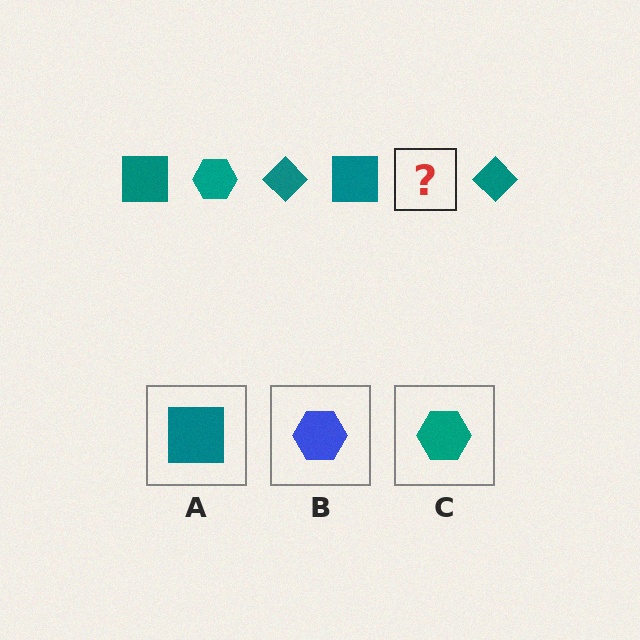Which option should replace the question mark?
Option C.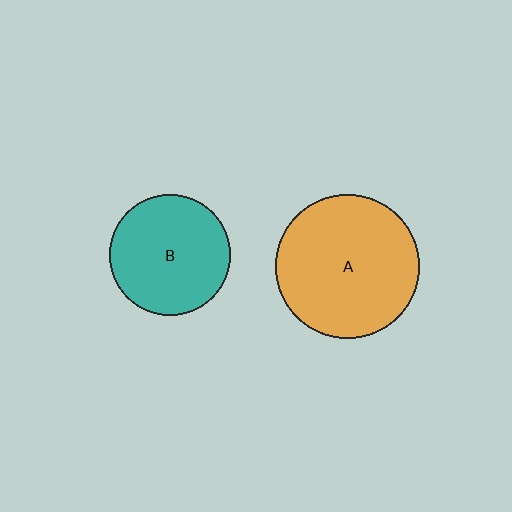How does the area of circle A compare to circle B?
Approximately 1.4 times.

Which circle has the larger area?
Circle A (orange).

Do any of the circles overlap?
No, none of the circles overlap.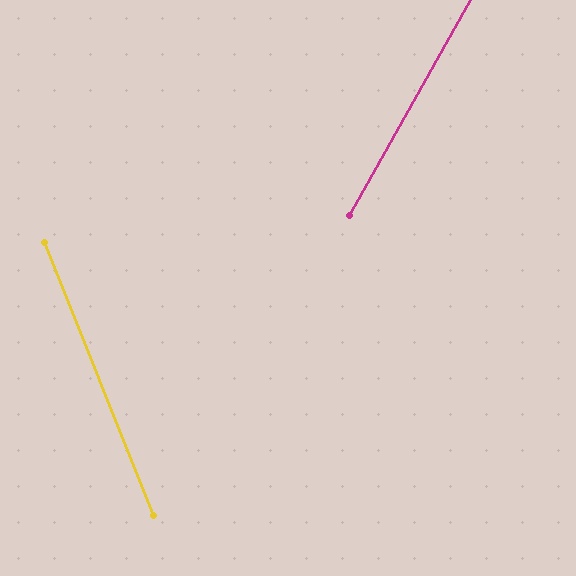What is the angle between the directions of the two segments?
Approximately 51 degrees.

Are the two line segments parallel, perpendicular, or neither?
Neither parallel nor perpendicular — they differ by about 51°.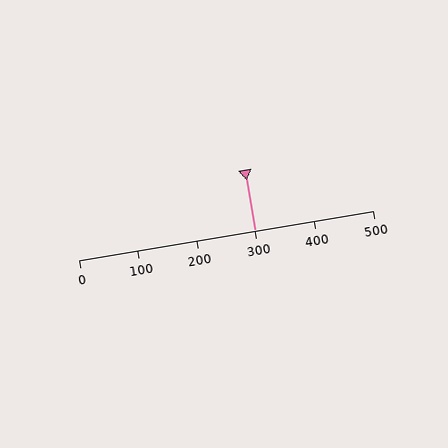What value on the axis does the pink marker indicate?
The marker indicates approximately 300.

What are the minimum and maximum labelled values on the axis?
The axis runs from 0 to 500.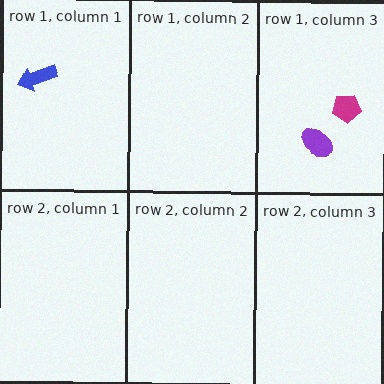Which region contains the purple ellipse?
The row 1, column 3 region.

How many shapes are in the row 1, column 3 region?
2.